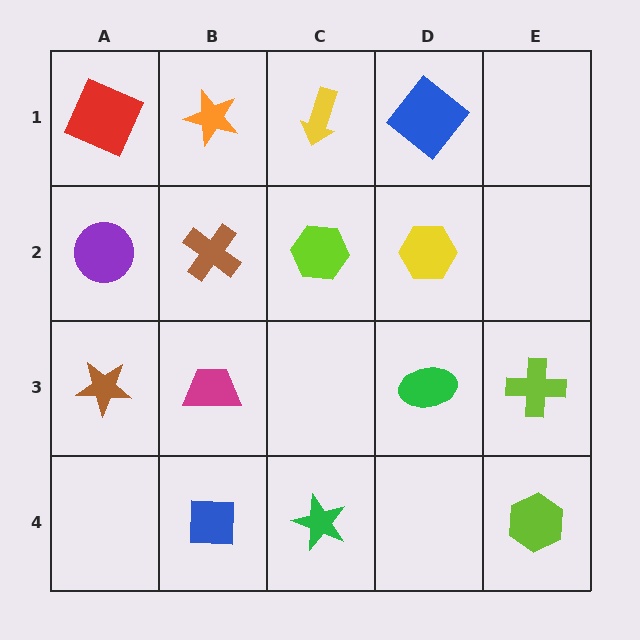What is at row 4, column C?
A green star.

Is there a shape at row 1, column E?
No, that cell is empty.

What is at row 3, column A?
A brown star.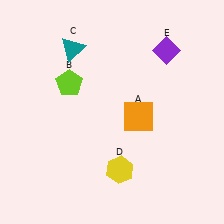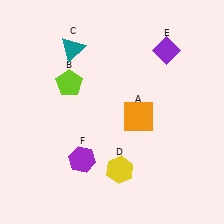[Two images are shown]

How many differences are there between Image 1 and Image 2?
There is 1 difference between the two images.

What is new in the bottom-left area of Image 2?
A purple hexagon (F) was added in the bottom-left area of Image 2.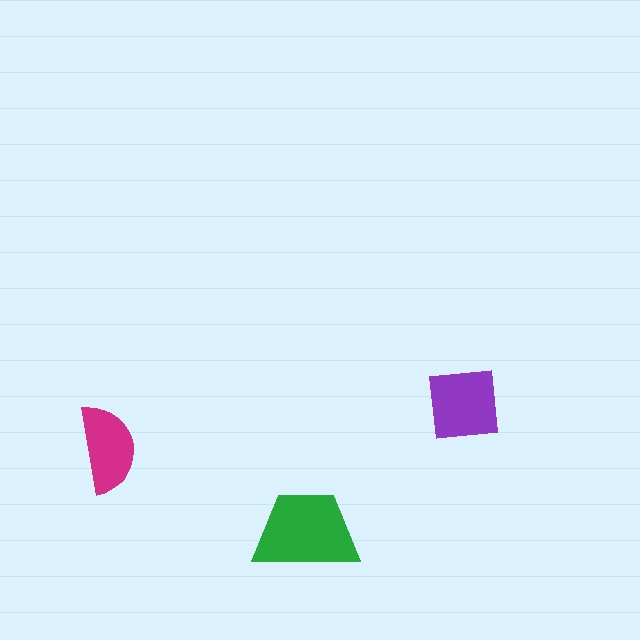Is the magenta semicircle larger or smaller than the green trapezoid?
Smaller.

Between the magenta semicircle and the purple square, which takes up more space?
The purple square.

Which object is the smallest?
The magenta semicircle.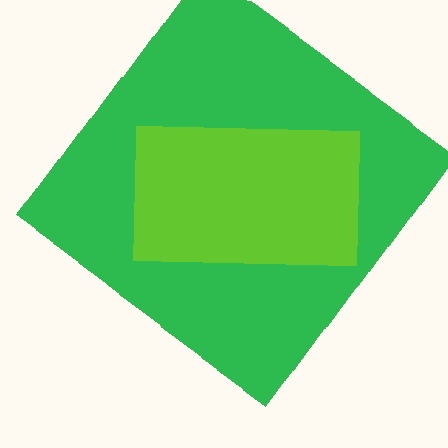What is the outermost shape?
The green diamond.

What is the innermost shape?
The lime rectangle.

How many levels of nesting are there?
2.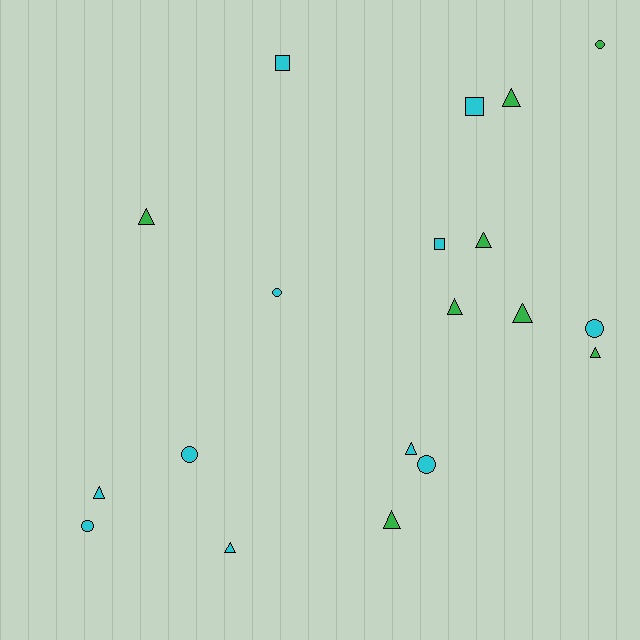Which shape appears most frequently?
Triangle, with 10 objects.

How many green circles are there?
There is 1 green circle.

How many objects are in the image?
There are 19 objects.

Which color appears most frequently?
Cyan, with 11 objects.